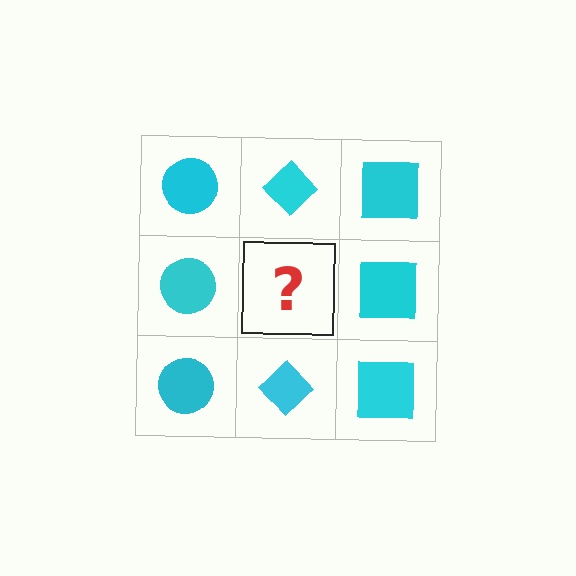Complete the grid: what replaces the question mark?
The question mark should be replaced with a cyan diamond.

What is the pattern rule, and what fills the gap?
The rule is that each column has a consistent shape. The gap should be filled with a cyan diamond.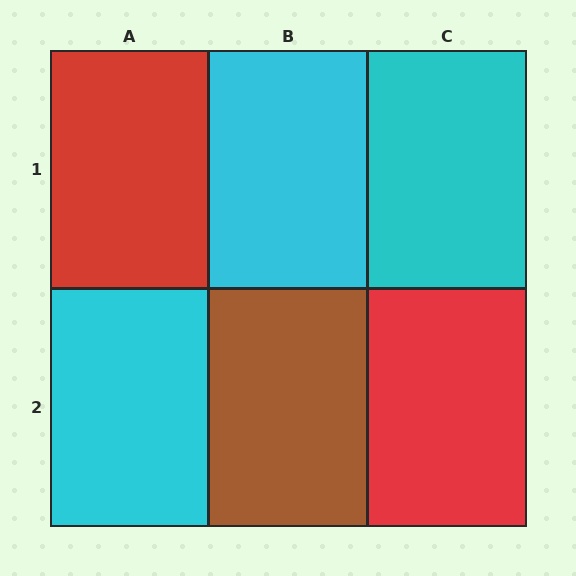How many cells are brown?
1 cell is brown.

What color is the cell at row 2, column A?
Cyan.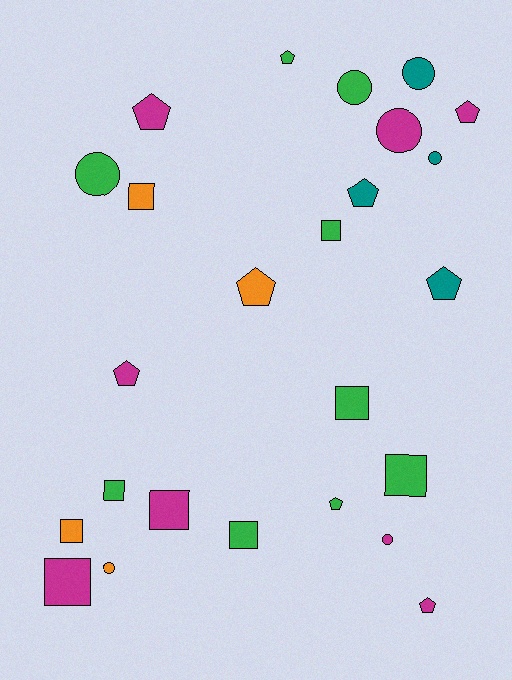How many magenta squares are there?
There are 2 magenta squares.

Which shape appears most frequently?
Pentagon, with 9 objects.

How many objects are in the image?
There are 25 objects.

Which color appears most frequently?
Green, with 9 objects.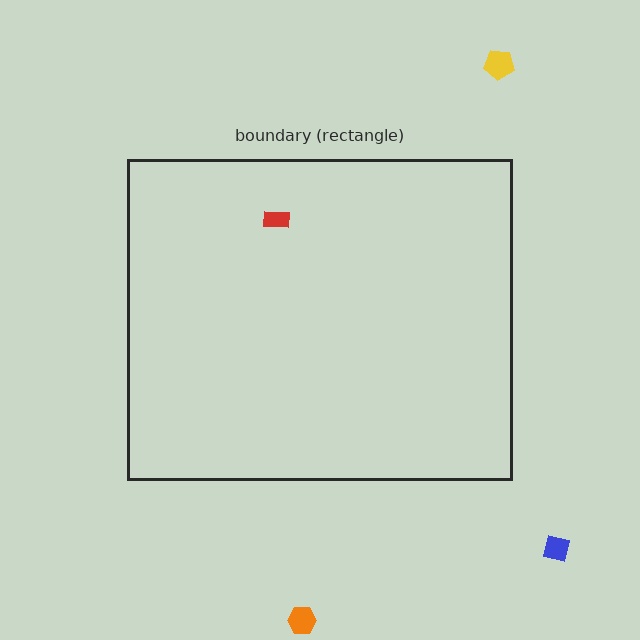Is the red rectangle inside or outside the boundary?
Inside.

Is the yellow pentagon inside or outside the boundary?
Outside.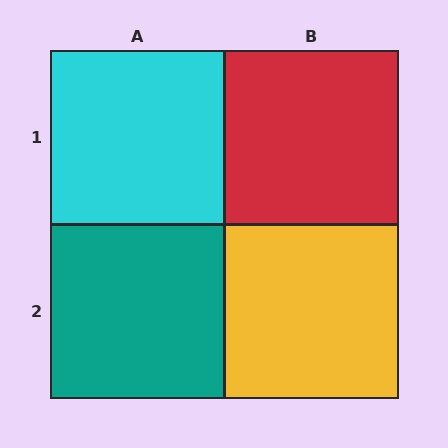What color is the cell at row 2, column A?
Teal.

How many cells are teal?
1 cell is teal.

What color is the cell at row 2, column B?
Yellow.